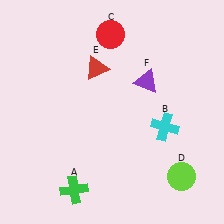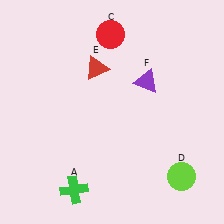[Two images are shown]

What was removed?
The cyan cross (B) was removed in Image 2.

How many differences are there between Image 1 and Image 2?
There is 1 difference between the two images.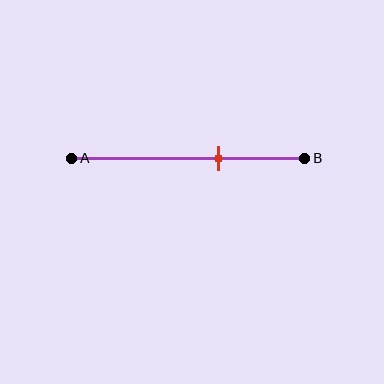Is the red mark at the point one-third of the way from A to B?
No, the mark is at about 65% from A, not at the 33% one-third point.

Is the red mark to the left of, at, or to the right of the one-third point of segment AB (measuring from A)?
The red mark is to the right of the one-third point of segment AB.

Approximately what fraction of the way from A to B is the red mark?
The red mark is approximately 65% of the way from A to B.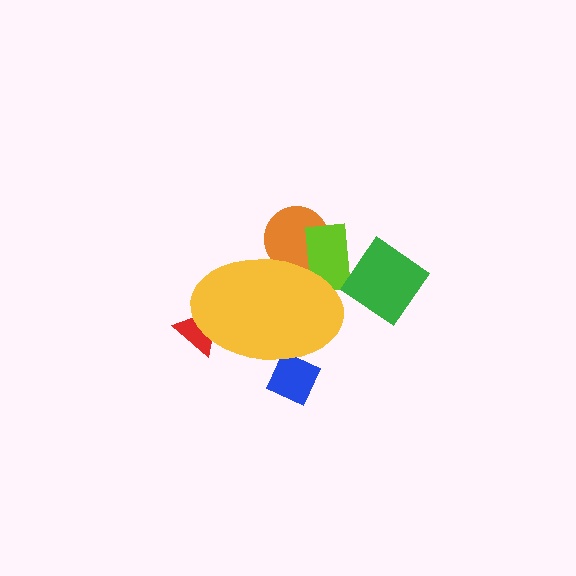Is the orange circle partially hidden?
Yes, the orange circle is partially hidden behind the yellow ellipse.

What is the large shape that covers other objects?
A yellow ellipse.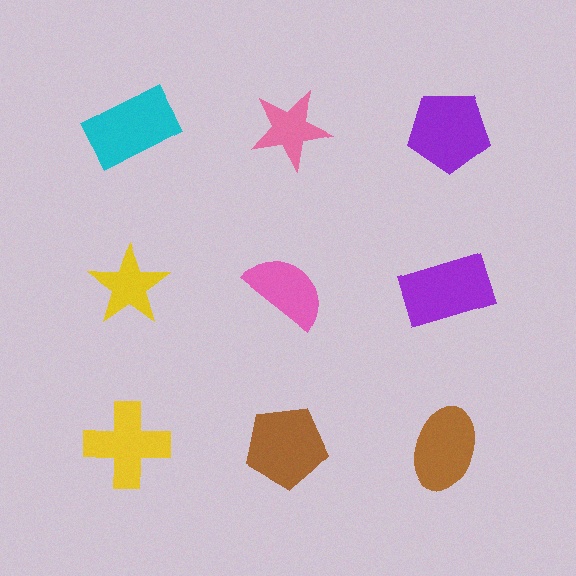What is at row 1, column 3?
A purple pentagon.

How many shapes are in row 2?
3 shapes.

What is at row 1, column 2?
A pink star.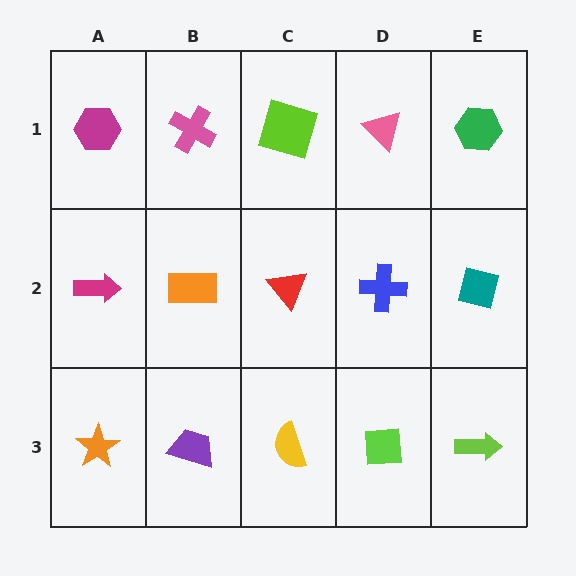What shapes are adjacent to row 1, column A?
A magenta arrow (row 2, column A), a pink cross (row 1, column B).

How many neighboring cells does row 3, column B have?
3.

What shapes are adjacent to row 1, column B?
An orange rectangle (row 2, column B), a magenta hexagon (row 1, column A), a lime square (row 1, column C).